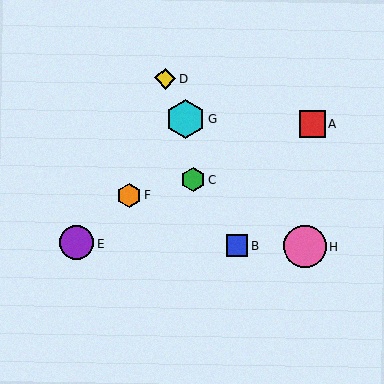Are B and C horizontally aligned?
No, B is at y≈245 and C is at y≈180.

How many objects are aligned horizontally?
3 objects (B, E, H) are aligned horizontally.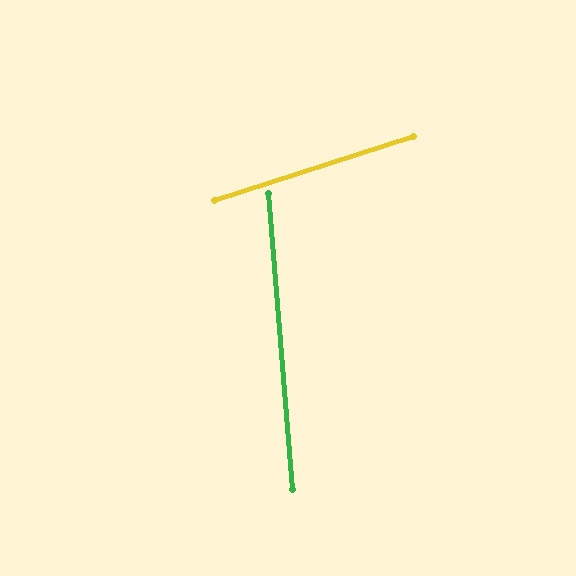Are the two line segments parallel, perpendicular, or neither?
Neither parallel nor perpendicular — they differ by about 77°.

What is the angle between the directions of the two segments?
Approximately 77 degrees.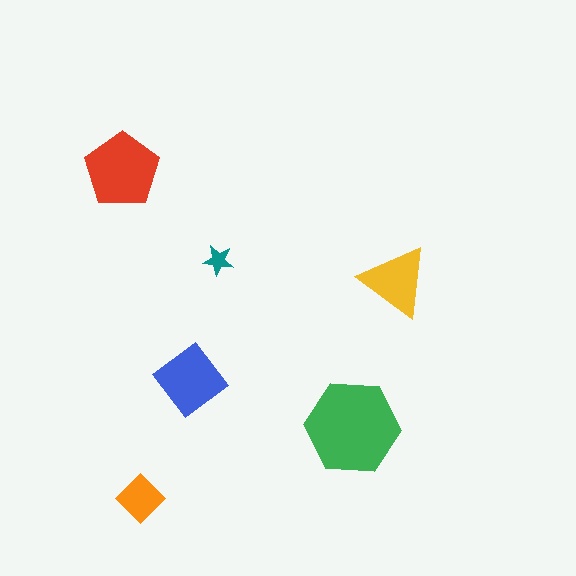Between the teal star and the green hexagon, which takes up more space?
The green hexagon.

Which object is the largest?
The green hexagon.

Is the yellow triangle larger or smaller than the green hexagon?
Smaller.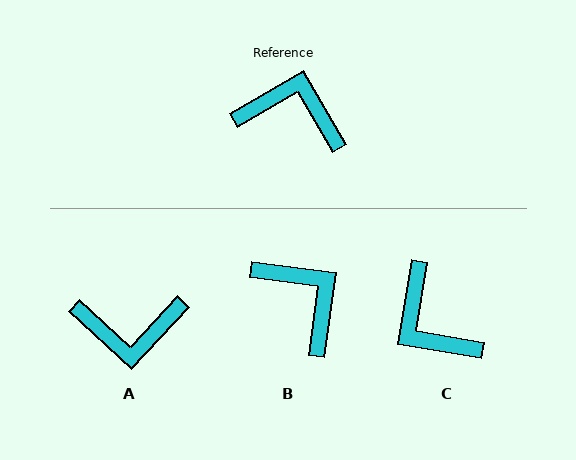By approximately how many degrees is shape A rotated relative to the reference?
Approximately 163 degrees clockwise.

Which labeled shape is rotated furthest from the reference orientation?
A, about 163 degrees away.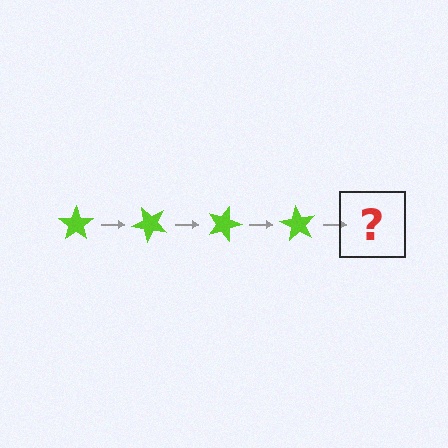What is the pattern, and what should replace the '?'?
The pattern is that the star rotates 45 degrees each step. The '?' should be a lime star rotated 180 degrees.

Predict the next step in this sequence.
The next step is a lime star rotated 180 degrees.